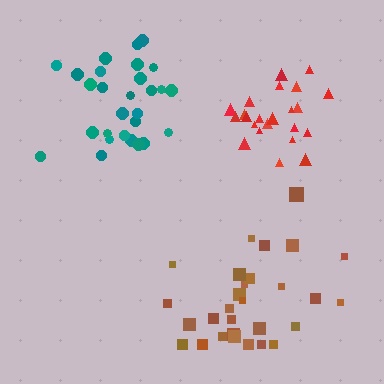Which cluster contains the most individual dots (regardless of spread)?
Brown (29).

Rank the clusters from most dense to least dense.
red, teal, brown.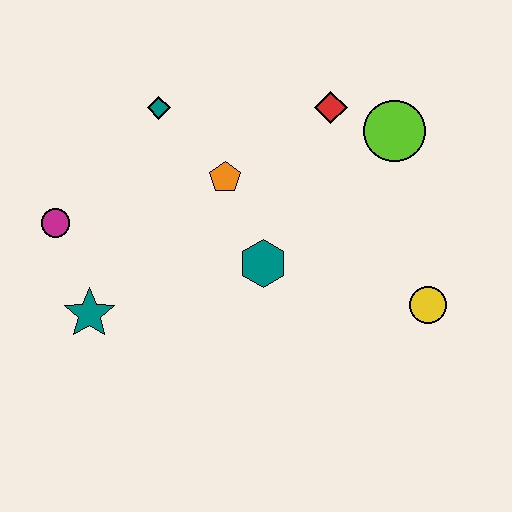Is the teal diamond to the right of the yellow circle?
No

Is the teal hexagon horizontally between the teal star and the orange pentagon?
No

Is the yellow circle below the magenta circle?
Yes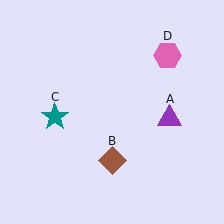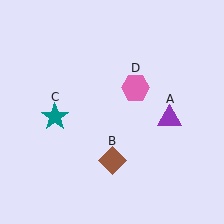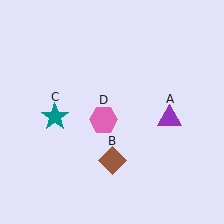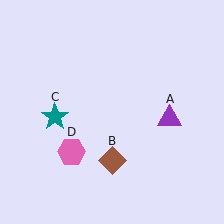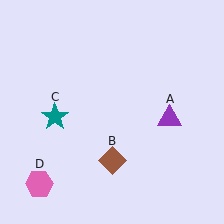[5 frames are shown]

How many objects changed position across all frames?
1 object changed position: pink hexagon (object D).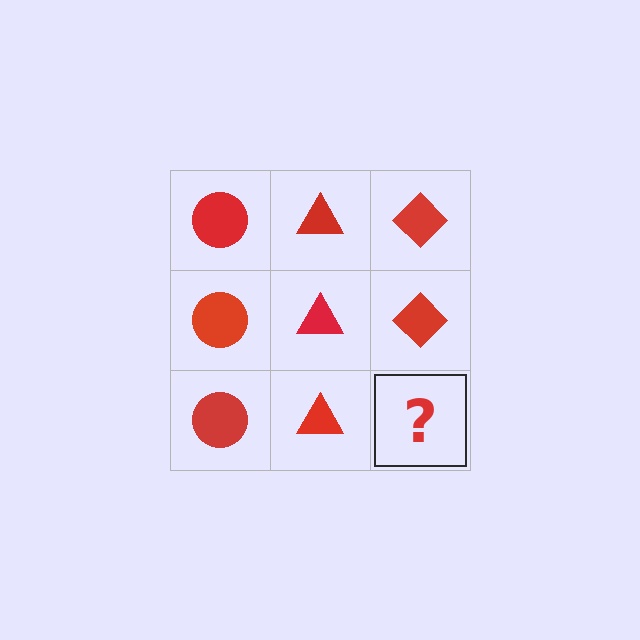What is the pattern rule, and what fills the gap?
The rule is that each column has a consistent shape. The gap should be filled with a red diamond.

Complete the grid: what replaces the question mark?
The question mark should be replaced with a red diamond.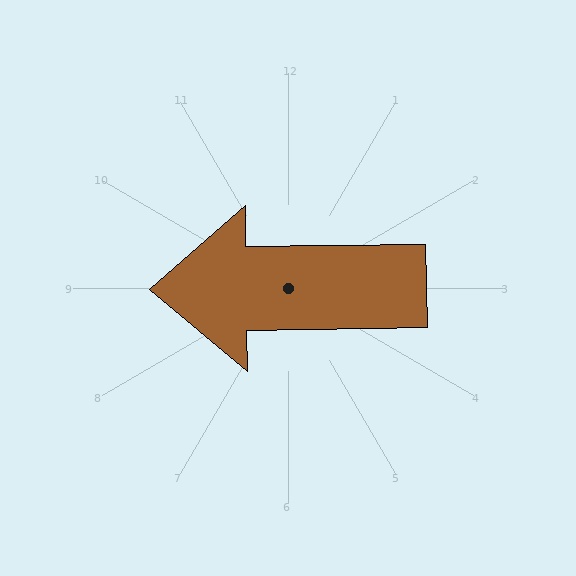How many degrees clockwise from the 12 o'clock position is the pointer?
Approximately 269 degrees.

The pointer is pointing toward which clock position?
Roughly 9 o'clock.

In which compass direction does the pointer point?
West.